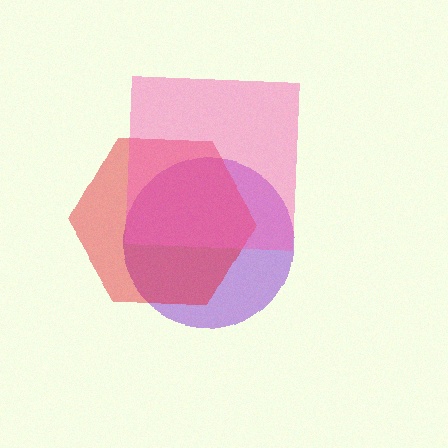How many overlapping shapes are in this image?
There are 3 overlapping shapes in the image.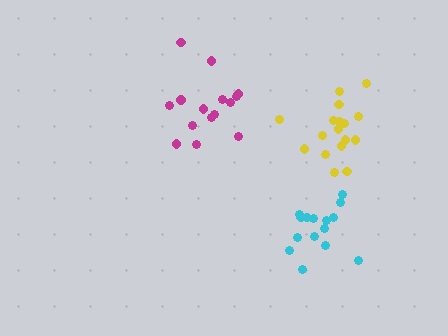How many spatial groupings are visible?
There are 3 spatial groupings.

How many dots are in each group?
Group 1: 17 dots, Group 2: 15 dots, Group 3: 15 dots (47 total).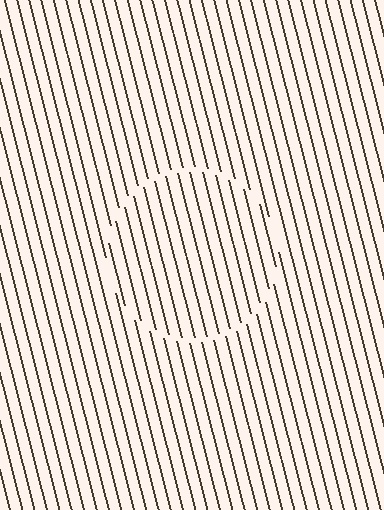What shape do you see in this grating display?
An illusory circle. The interior of the shape contains the same grating, shifted by half a period — the contour is defined by the phase discontinuity where line-ends from the inner and outer gratings abut.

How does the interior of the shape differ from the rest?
The interior of the shape contains the same grating, shifted by half a period — the contour is defined by the phase discontinuity where line-ends from the inner and outer gratings abut.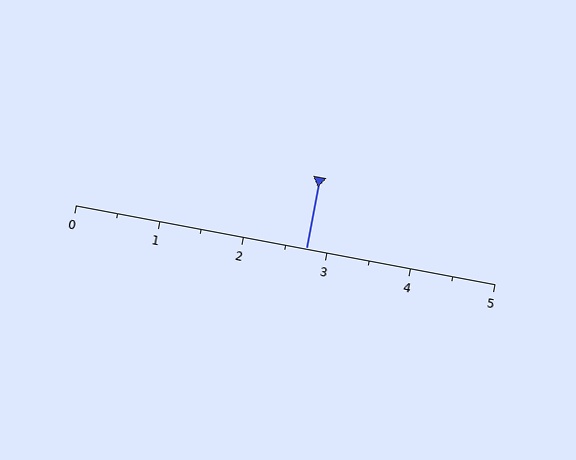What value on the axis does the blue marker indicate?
The marker indicates approximately 2.8.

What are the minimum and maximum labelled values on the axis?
The axis runs from 0 to 5.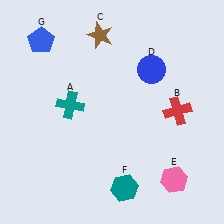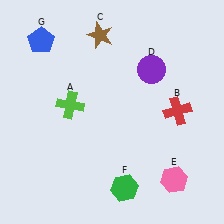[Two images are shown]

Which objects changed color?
A changed from teal to lime. D changed from blue to purple. F changed from teal to green.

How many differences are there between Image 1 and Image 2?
There are 3 differences between the two images.